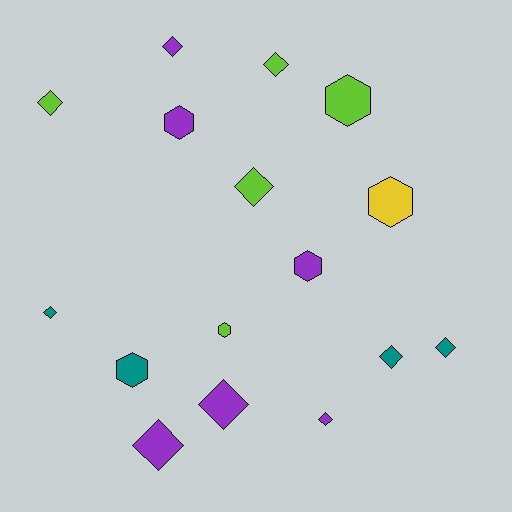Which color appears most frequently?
Purple, with 6 objects.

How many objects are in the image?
There are 16 objects.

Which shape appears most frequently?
Diamond, with 10 objects.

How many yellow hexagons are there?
There is 1 yellow hexagon.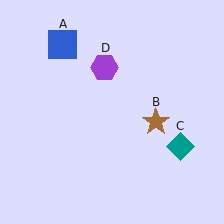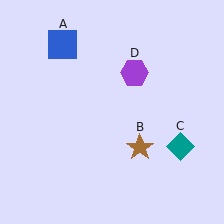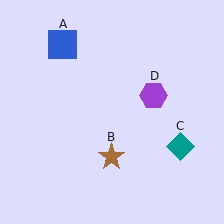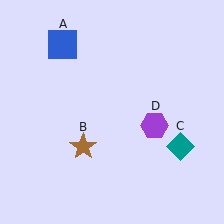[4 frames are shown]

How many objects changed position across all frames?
2 objects changed position: brown star (object B), purple hexagon (object D).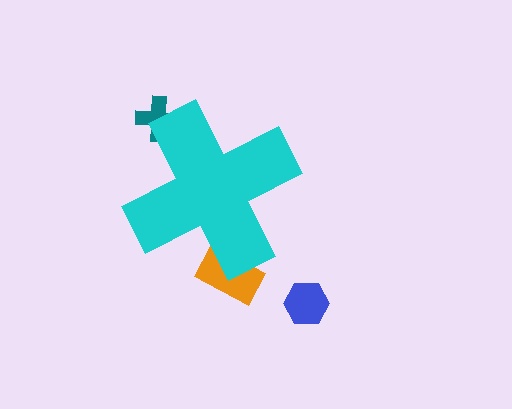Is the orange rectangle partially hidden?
Yes, the orange rectangle is partially hidden behind the cyan cross.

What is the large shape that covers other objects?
A cyan cross.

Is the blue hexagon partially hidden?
No, the blue hexagon is fully visible.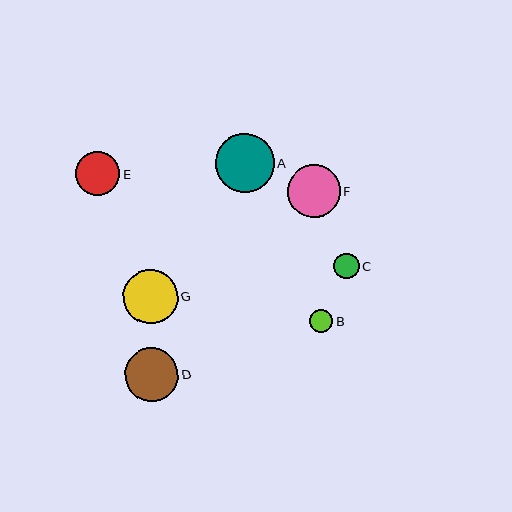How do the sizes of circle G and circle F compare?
Circle G and circle F are approximately the same size.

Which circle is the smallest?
Circle B is the smallest with a size of approximately 23 pixels.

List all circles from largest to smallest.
From largest to smallest: A, G, D, F, E, C, B.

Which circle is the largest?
Circle A is the largest with a size of approximately 58 pixels.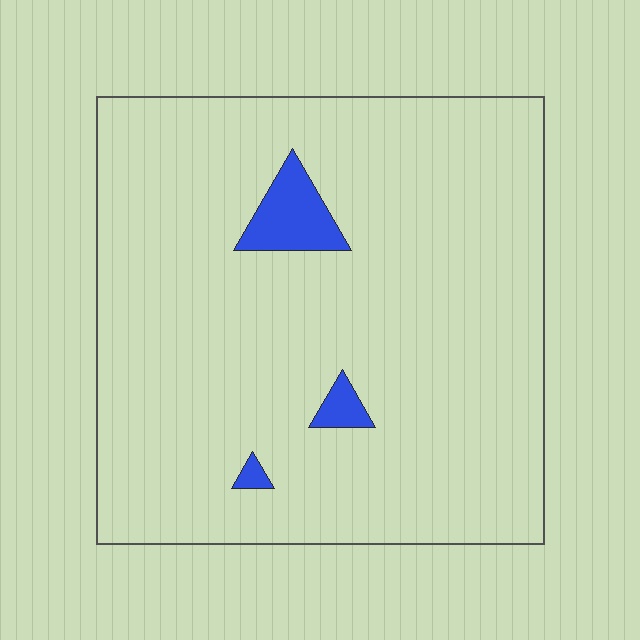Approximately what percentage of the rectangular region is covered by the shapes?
Approximately 5%.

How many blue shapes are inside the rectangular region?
3.